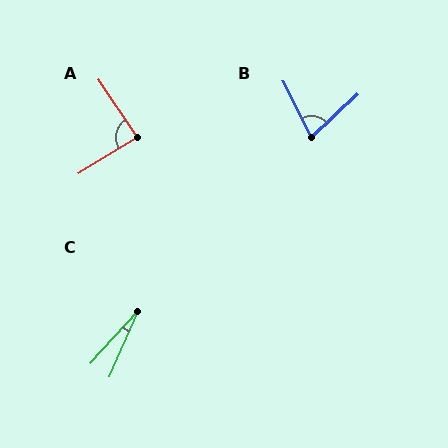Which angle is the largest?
A, at approximately 87 degrees.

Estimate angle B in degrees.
Approximately 74 degrees.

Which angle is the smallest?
C, at approximately 19 degrees.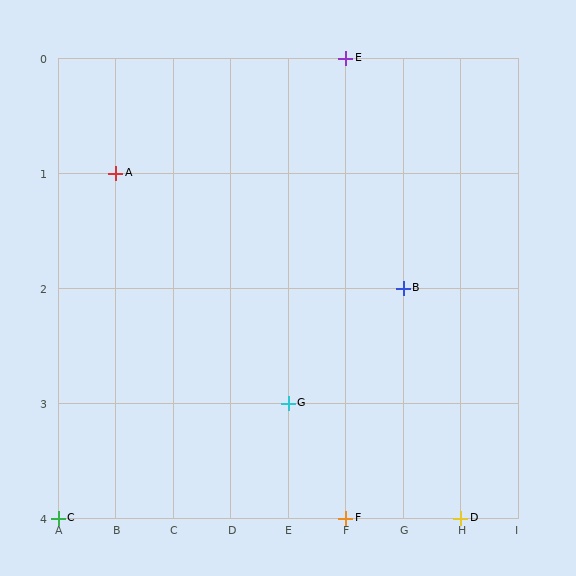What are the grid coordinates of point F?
Point F is at grid coordinates (F, 4).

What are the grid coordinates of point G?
Point G is at grid coordinates (E, 3).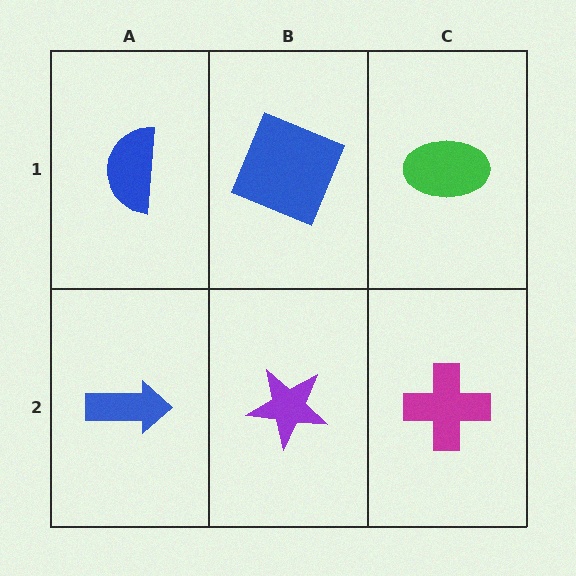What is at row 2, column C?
A magenta cross.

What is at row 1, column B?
A blue square.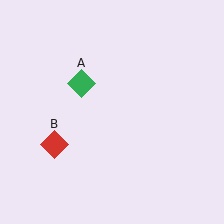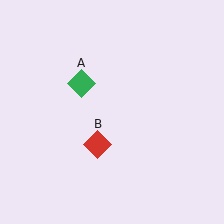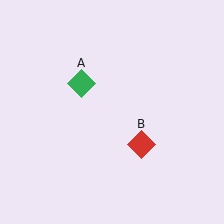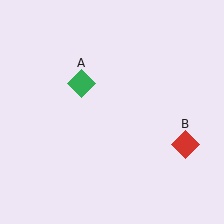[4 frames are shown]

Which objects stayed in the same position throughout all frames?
Green diamond (object A) remained stationary.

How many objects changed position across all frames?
1 object changed position: red diamond (object B).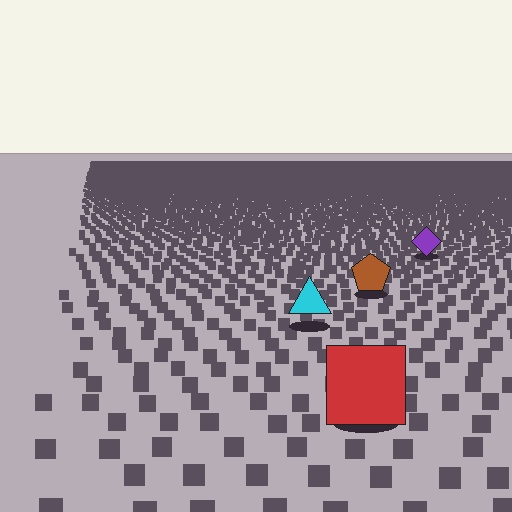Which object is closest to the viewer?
The red square is closest. The texture marks near it are larger and more spread out.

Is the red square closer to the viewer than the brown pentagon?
Yes. The red square is closer — you can tell from the texture gradient: the ground texture is coarser near it.